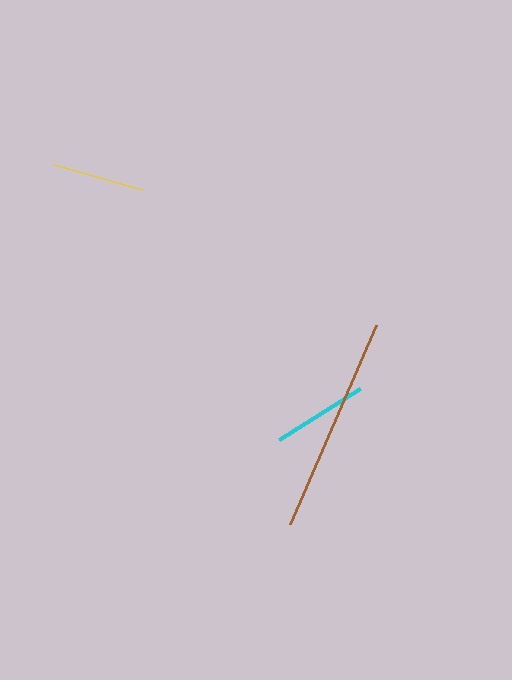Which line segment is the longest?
The brown line is the longest at approximately 216 pixels.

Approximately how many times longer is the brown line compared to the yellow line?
The brown line is approximately 2.4 times the length of the yellow line.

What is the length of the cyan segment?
The cyan segment is approximately 96 pixels long.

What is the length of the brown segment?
The brown segment is approximately 216 pixels long.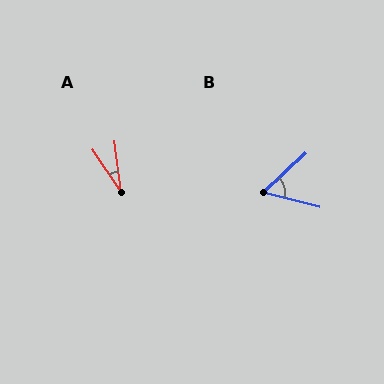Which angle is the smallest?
A, at approximately 27 degrees.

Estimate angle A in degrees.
Approximately 27 degrees.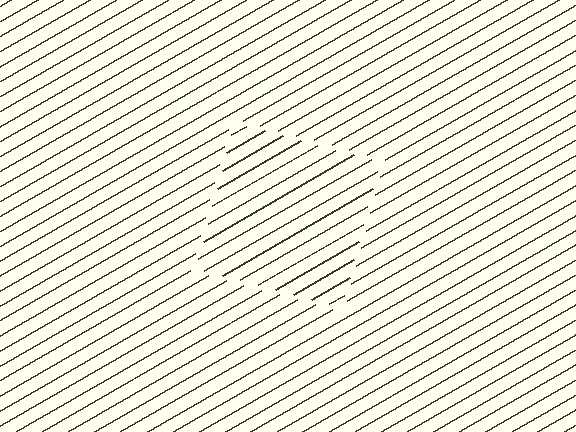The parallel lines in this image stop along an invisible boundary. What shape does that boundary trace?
An illusory square. The interior of the shape contains the same grating, shifted by half a period — the contour is defined by the phase discontinuity where line-ends from the inner and outer gratings abut.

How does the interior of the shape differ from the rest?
The interior of the shape contains the same grating, shifted by half a period — the contour is defined by the phase discontinuity where line-ends from the inner and outer gratings abut.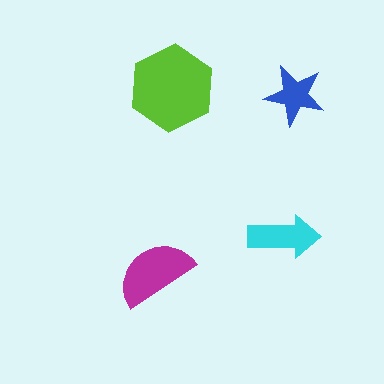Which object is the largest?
The lime hexagon.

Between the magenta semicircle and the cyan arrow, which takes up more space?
The magenta semicircle.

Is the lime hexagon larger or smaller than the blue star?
Larger.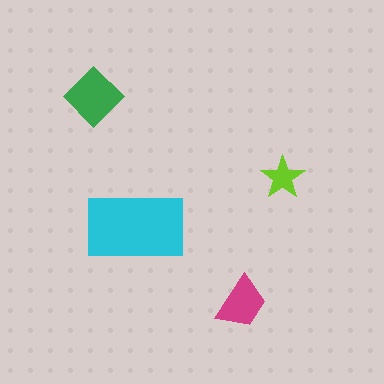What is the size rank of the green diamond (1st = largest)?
2nd.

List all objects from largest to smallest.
The cyan rectangle, the green diamond, the magenta trapezoid, the lime star.